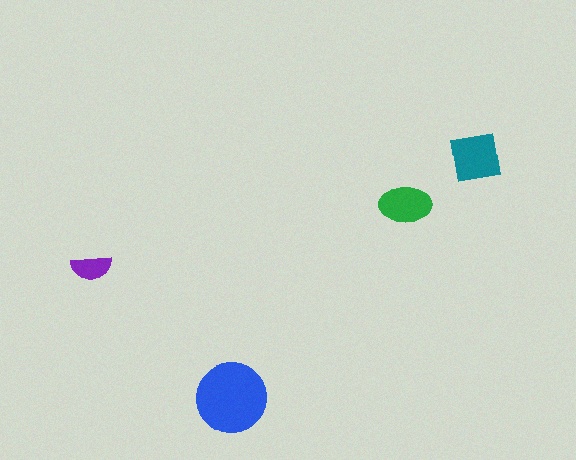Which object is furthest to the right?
The teal square is rightmost.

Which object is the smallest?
The purple semicircle.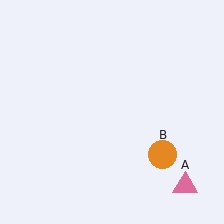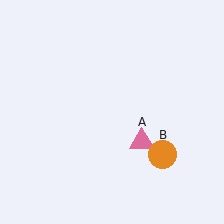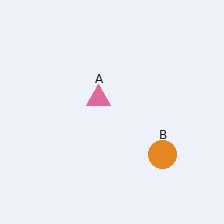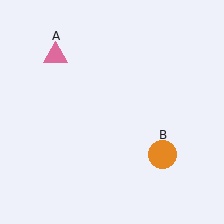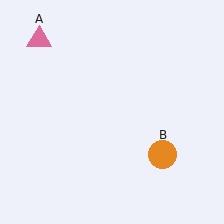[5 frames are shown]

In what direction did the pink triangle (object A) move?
The pink triangle (object A) moved up and to the left.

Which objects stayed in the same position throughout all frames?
Orange circle (object B) remained stationary.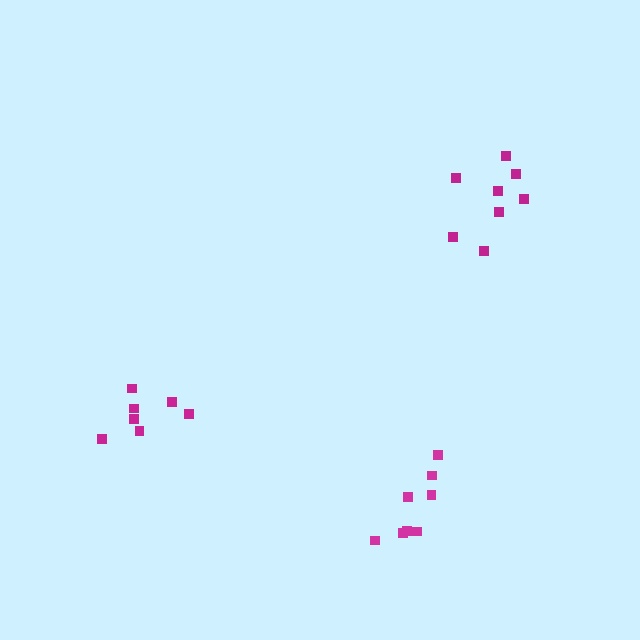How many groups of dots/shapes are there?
There are 3 groups.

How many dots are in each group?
Group 1: 8 dots, Group 2: 7 dots, Group 3: 8 dots (23 total).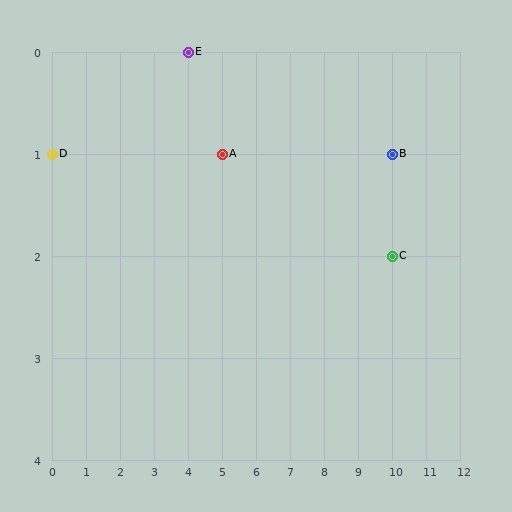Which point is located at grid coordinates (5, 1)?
Point A is at (5, 1).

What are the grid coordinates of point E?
Point E is at grid coordinates (4, 0).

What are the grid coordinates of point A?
Point A is at grid coordinates (5, 1).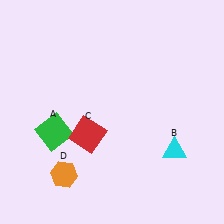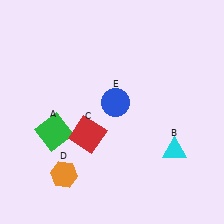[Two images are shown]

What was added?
A blue circle (E) was added in Image 2.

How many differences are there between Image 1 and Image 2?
There is 1 difference between the two images.